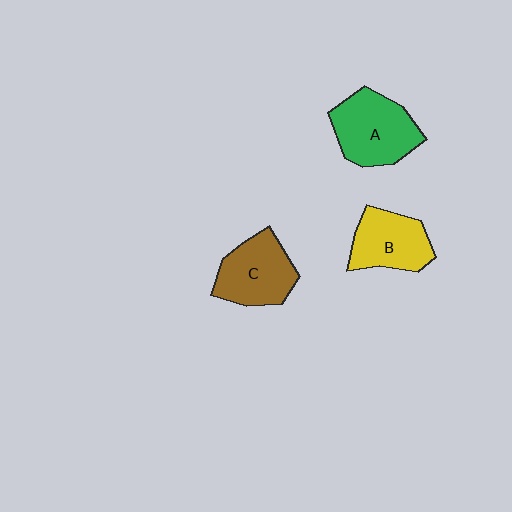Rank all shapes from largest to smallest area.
From largest to smallest: A (green), C (brown), B (yellow).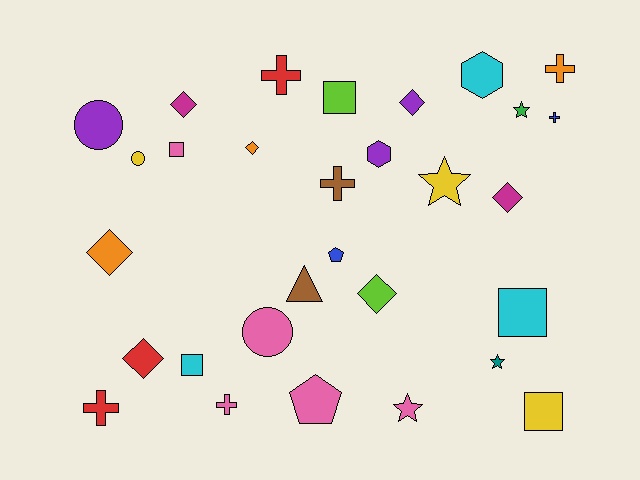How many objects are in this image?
There are 30 objects.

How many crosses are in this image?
There are 6 crosses.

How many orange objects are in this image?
There are 3 orange objects.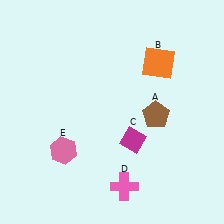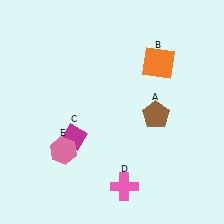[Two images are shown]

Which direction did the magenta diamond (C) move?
The magenta diamond (C) moved left.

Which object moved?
The magenta diamond (C) moved left.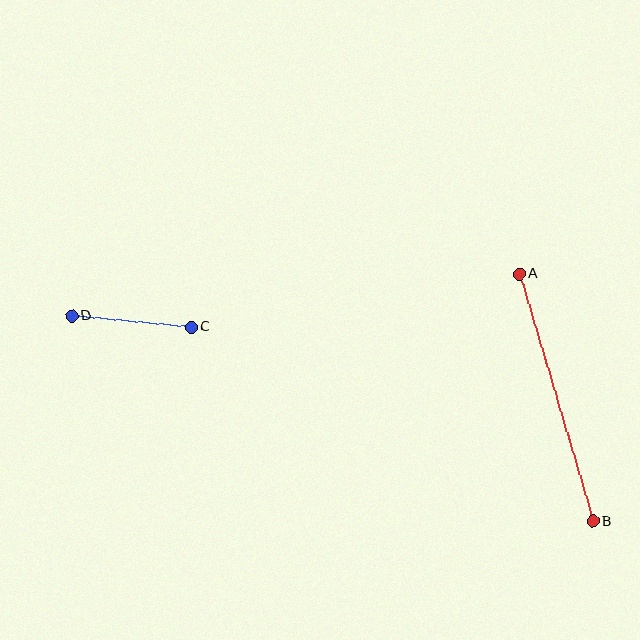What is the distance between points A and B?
The distance is approximately 258 pixels.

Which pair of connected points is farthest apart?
Points A and B are farthest apart.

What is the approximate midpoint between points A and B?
The midpoint is at approximately (556, 398) pixels.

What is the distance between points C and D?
The distance is approximately 120 pixels.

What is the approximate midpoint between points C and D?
The midpoint is at approximately (132, 321) pixels.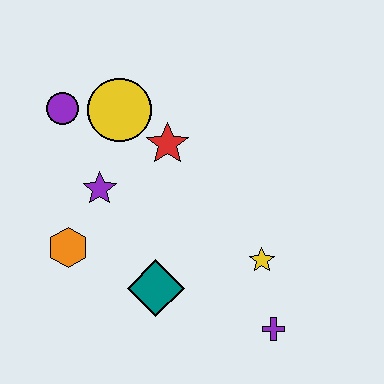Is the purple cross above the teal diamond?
No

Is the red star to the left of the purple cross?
Yes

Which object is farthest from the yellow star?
The purple circle is farthest from the yellow star.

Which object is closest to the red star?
The yellow circle is closest to the red star.